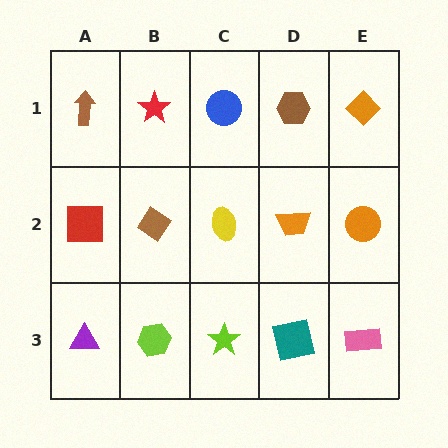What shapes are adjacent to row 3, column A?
A red square (row 2, column A), a lime hexagon (row 3, column B).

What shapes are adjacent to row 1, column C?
A yellow ellipse (row 2, column C), a red star (row 1, column B), a brown hexagon (row 1, column D).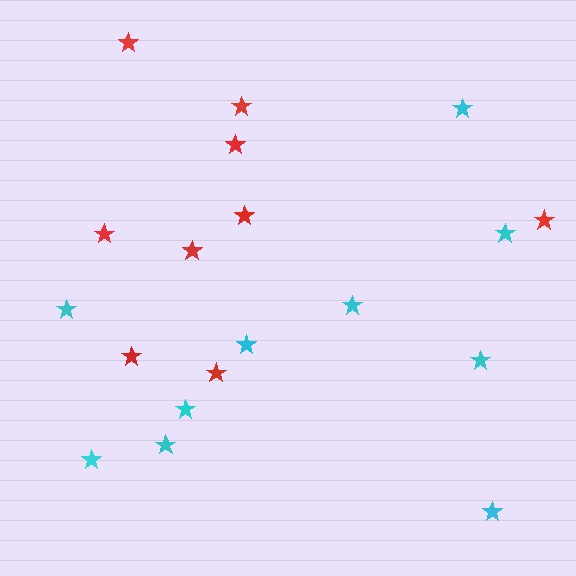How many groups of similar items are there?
There are 2 groups: one group of cyan stars (10) and one group of red stars (9).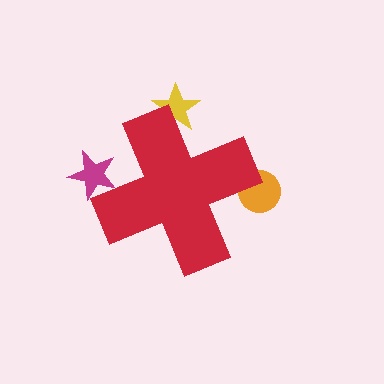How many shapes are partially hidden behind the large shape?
3 shapes are partially hidden.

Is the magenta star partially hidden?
Yes, the magenta star is partially hidden behind the red cross.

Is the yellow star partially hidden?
Yes, the yellow star is partially hidden behind the red cross.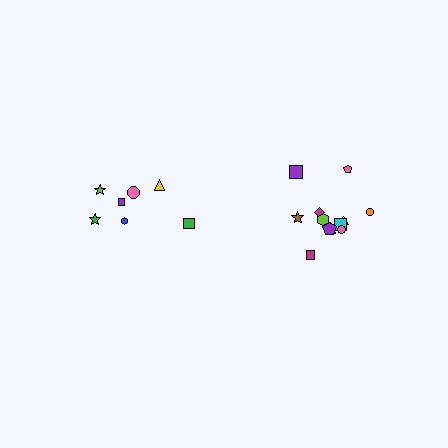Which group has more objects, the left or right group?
The right group.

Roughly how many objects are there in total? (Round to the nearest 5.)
Roughly 20 objects in total.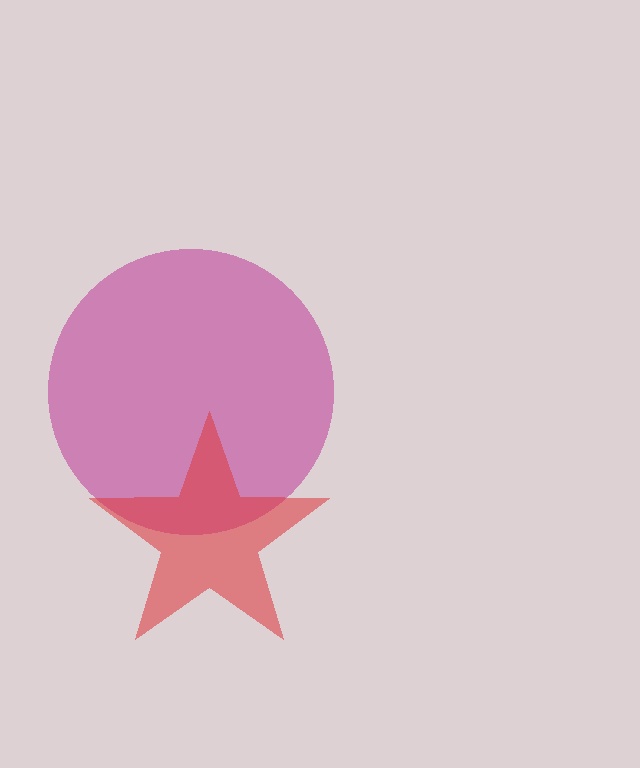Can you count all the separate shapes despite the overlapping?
Yes, there are 2 separate shapes.